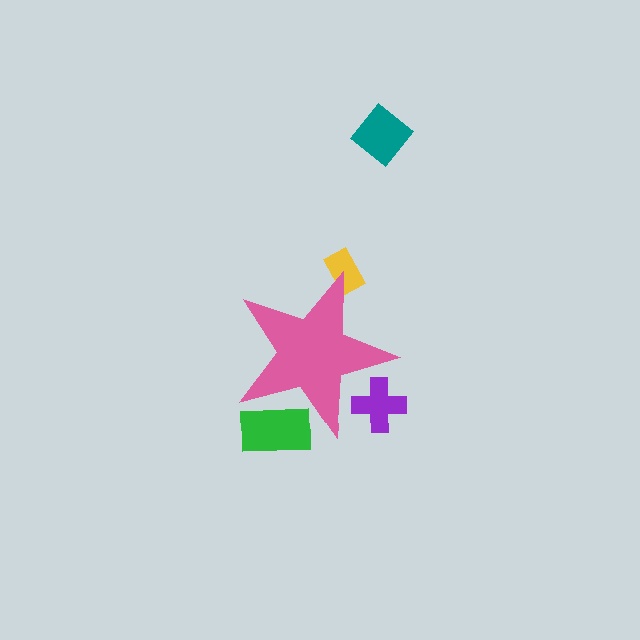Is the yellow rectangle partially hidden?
Yes, the yellow rectangle is partially hidden behind the pink star.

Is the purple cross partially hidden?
Yes, the purple cross is partially hidden behind the pink star.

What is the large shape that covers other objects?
A pink star.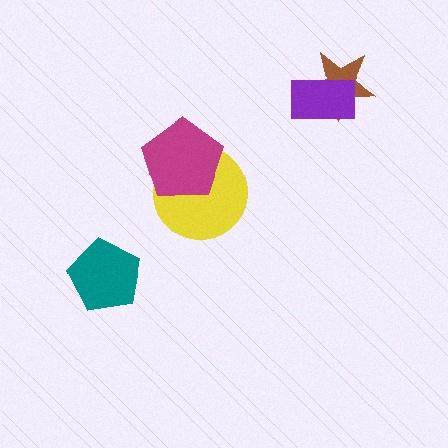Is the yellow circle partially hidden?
Yes, it is partially covered by another shape.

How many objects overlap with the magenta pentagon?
1 object overlaps with the magenta pentagon.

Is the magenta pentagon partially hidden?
No, no other shape covers it.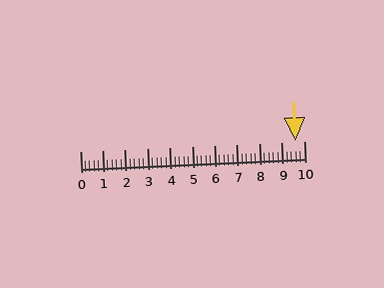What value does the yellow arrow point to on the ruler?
The yellow arrow points to approximately 9.6.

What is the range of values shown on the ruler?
The ruler shows values from 0 to 10.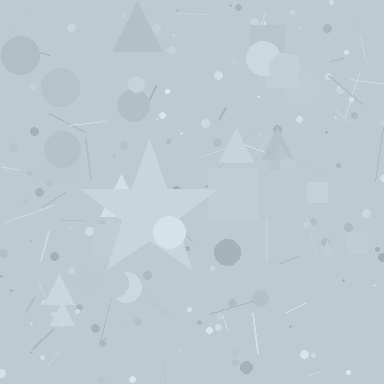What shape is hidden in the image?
A star is hidden in the image.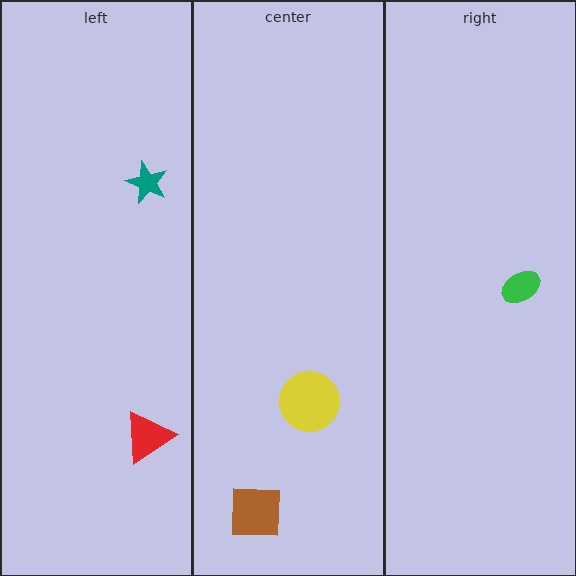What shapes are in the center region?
The brown square, the yellow circle.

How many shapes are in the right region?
1.